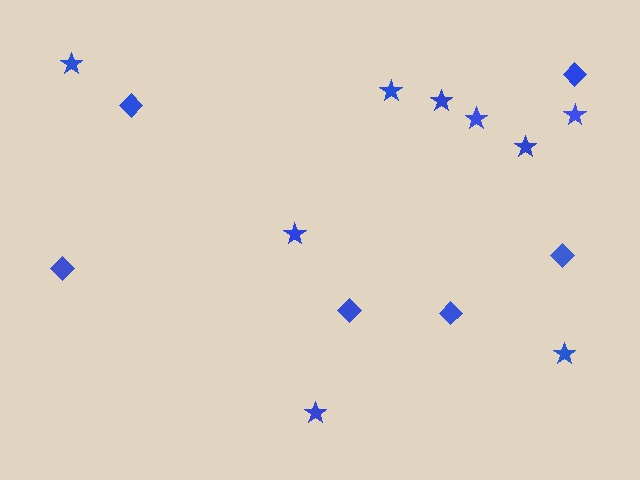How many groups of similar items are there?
There are 2 groups: one group of stars (9) and one group of diamonds (6).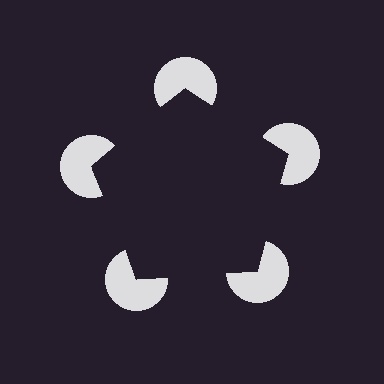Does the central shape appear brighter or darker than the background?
It typically appears slightly darker than the background, even though no actual brightness change is drawn.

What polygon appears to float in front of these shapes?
An illusory pentagon — its edges are inferred from the aligned wedge cuts in the pac-man discs, not physically drawn.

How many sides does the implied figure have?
5 sides.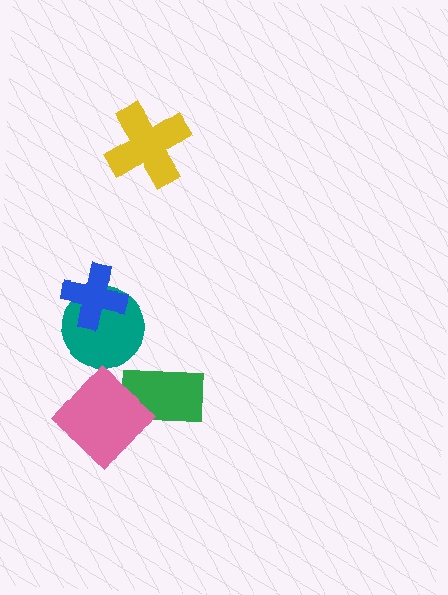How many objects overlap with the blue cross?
1 object overlaps with the blue cross.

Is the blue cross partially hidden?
No, no other shape covers it.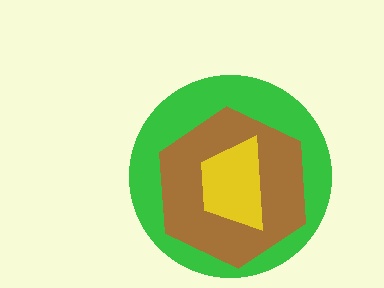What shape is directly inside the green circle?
The brown hexagon.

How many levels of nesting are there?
3.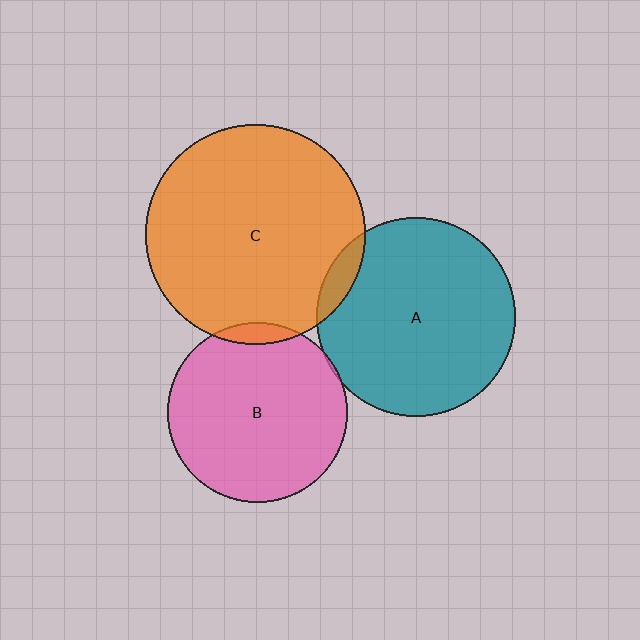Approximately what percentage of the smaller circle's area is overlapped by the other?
Approximately 5%.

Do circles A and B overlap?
Yes.